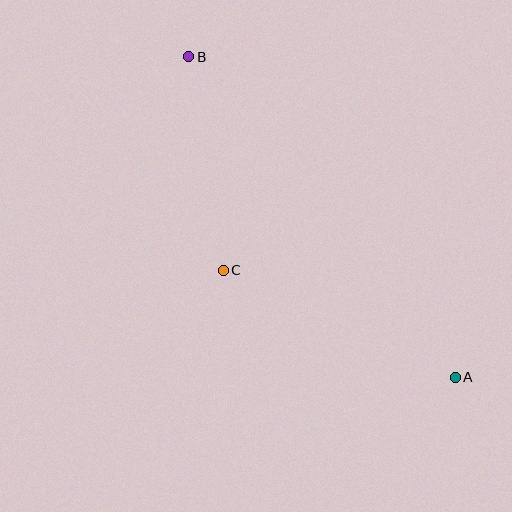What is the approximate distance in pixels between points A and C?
The distance between A and C is approximately 256 pixels.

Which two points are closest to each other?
Points B and C are closest to each other.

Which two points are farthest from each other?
Points A and B are farthest from each other.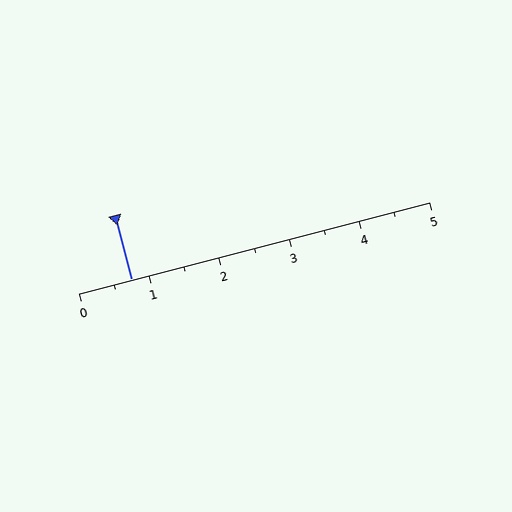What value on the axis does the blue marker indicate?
The marker indicates approximately 0.8.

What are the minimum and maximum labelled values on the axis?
The axis runs from 0 to 5.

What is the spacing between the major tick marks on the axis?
The major ticks are spaced 1 apart.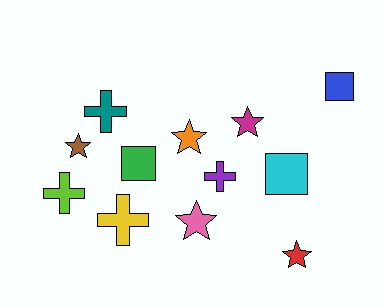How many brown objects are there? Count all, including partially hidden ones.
There is 1 brown object.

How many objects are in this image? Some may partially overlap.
There are 12 objects.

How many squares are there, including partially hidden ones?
There are 3 squares.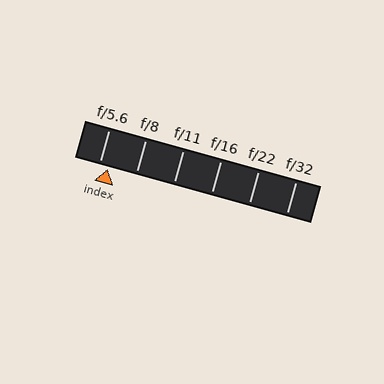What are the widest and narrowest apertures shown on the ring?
The widest aperture shown is f/5.6 and the narrowest is f/32.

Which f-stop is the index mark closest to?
The index mark is closest to f/5.6.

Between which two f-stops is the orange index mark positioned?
The index mark is between f/5.6 and f/8.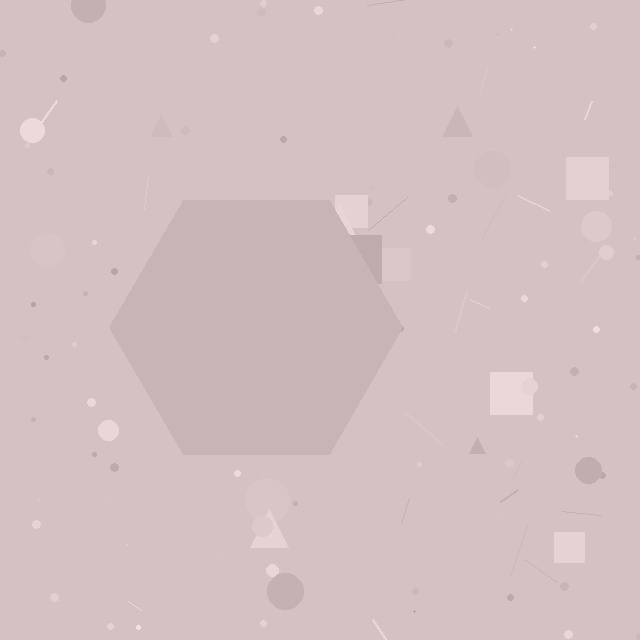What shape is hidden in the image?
A hexagon is hidden in the image.